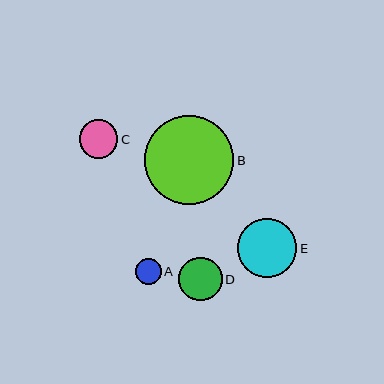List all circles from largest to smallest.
From largest to smallest: B, E, D, C, A.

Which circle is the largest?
Circle B is the largest with a size of approximately 89 pixels.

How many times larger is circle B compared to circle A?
Circle B is approximately 3.5 times the size of circle A.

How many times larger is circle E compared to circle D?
Circle E is approximately 1.4 times the size of circle D.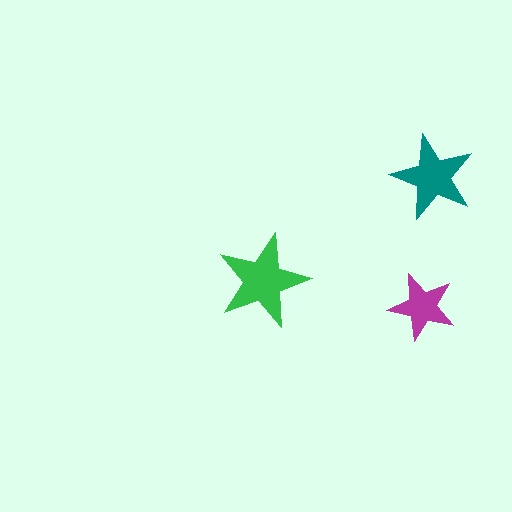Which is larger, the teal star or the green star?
The green one.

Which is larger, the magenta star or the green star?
The green one.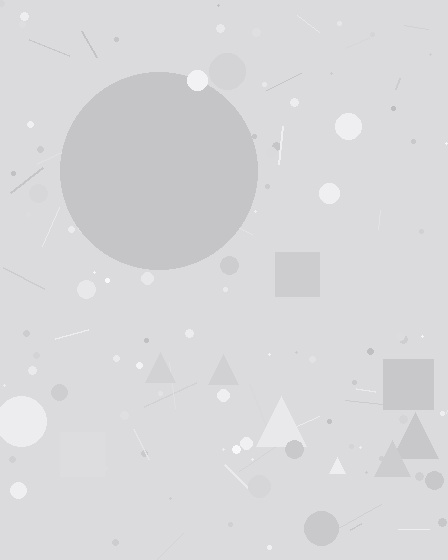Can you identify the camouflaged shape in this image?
The camouflaged shape is a circle.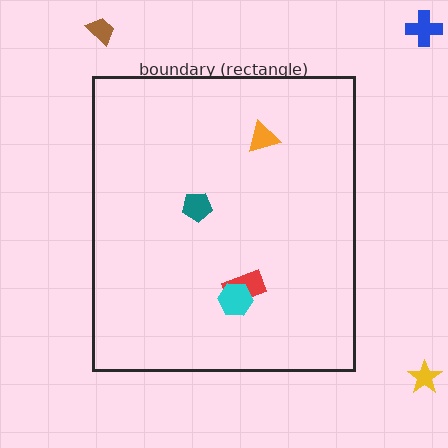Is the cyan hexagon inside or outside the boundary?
Inside.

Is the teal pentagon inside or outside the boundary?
Inside.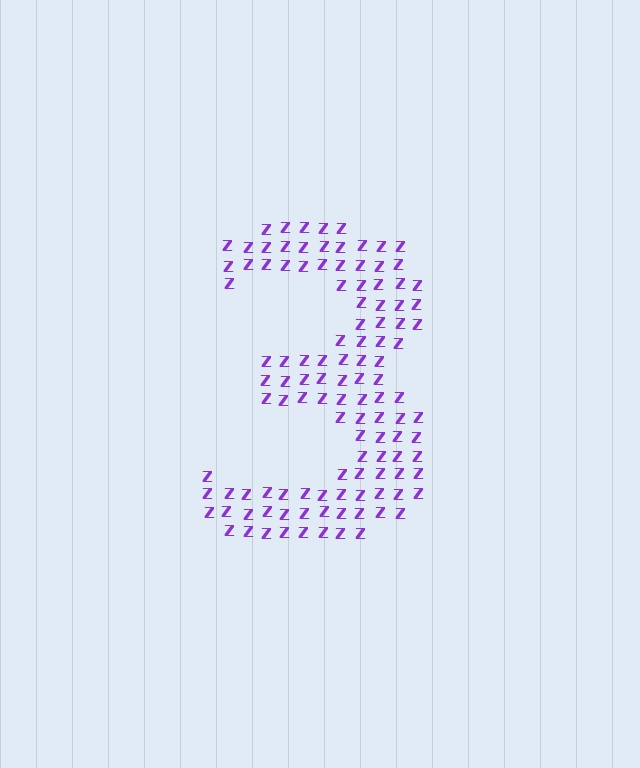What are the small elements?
The small elements are letter Z's.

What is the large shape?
The large shape is the digit 3.